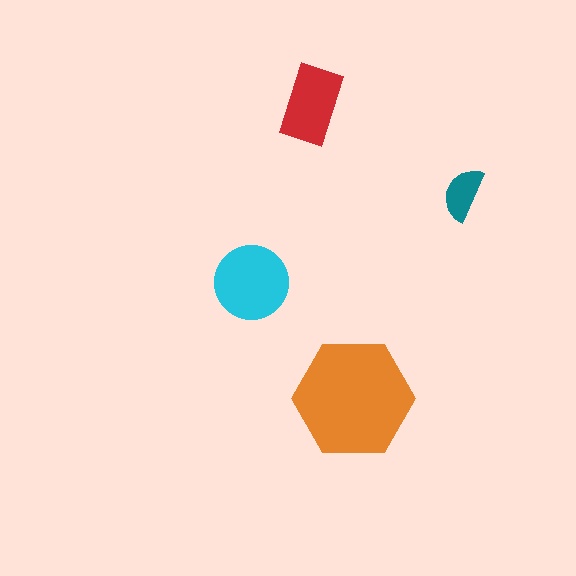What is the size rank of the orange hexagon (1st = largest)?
1st.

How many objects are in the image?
There are 4 objects in the image.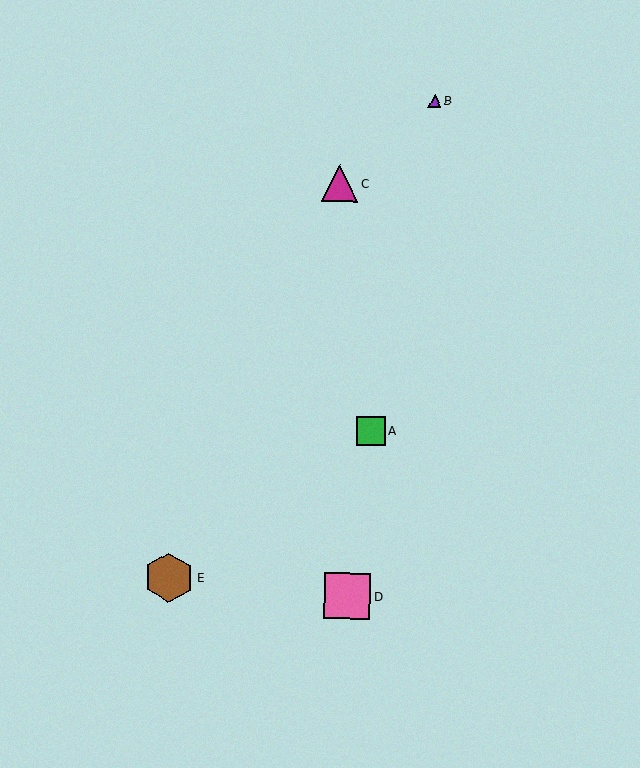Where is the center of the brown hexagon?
The center of the brown hexagon is at (169, 578).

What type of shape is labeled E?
Shape E is a brown hexagon.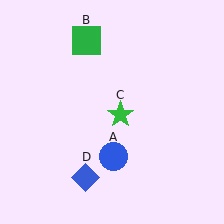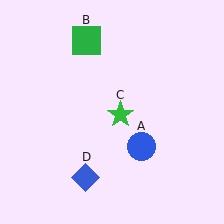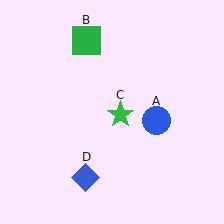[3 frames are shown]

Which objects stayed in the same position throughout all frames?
Green square (object B) and green star (object C) and blue diamond (object D) remained stationary.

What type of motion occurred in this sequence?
The blue circle (object A) rotated counterclockwise around the center of the scene.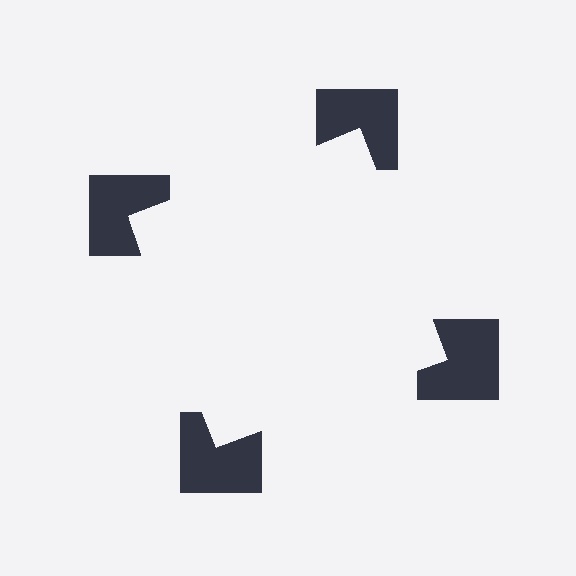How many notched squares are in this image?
There are 4 — one at each vertex of the illusory square.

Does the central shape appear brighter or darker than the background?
It typically appears slightly brighter than the background, even though no actual brightness change is drawn.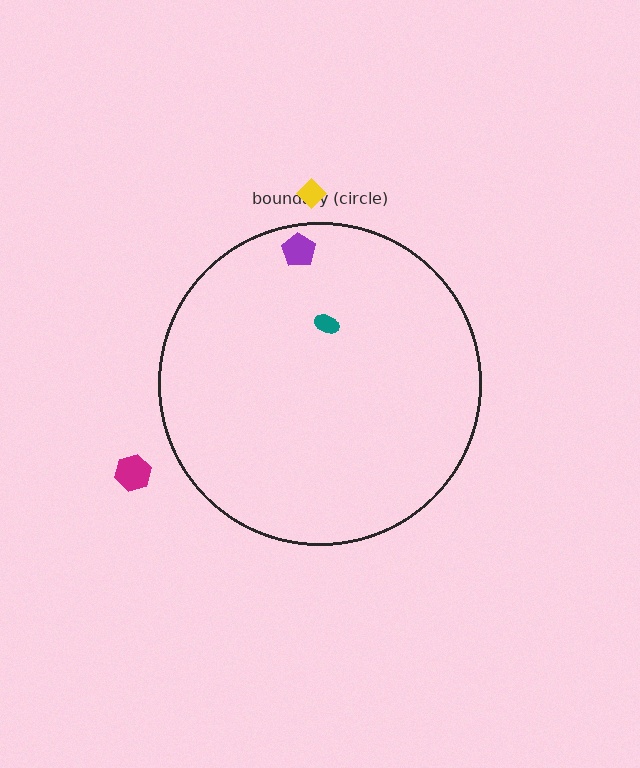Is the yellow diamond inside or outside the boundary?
Outside.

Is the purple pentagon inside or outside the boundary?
Inside.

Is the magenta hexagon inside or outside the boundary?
Outside.